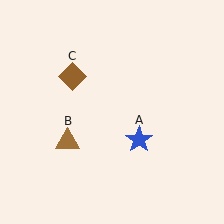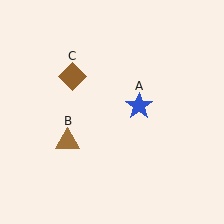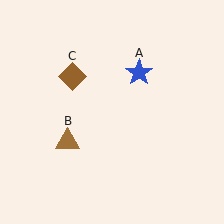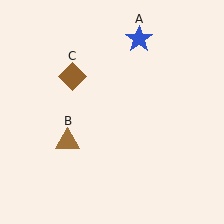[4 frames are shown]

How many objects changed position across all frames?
1 object changed position: blue star (object A).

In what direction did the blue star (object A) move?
The blue star (object A) moved up.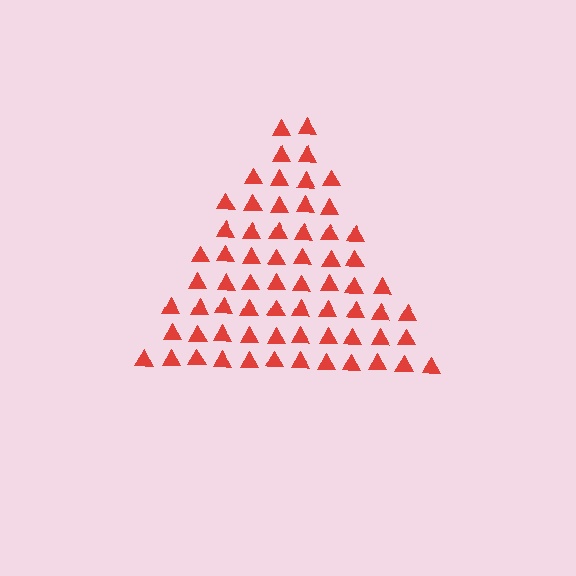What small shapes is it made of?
It is made of small triangles.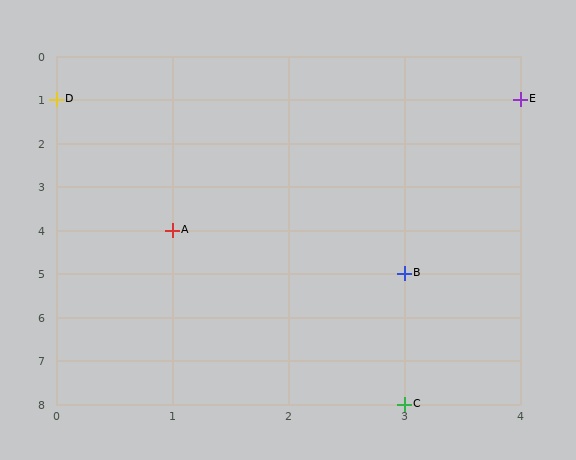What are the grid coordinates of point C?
Point C is at grid coordinates (3, 8).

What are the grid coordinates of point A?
Point A is at grid coordinates (1, 4).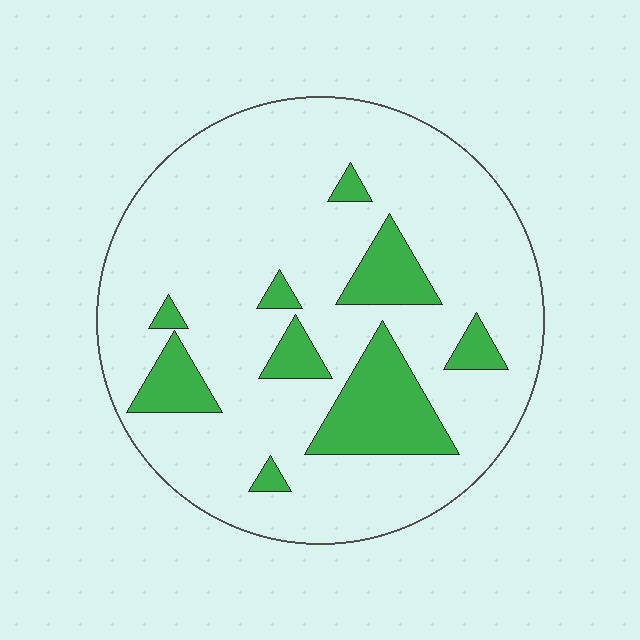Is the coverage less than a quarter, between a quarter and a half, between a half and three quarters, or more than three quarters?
Less than a quarter.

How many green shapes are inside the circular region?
9.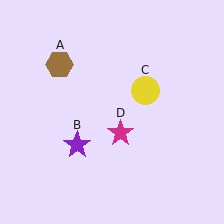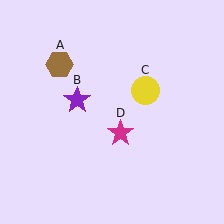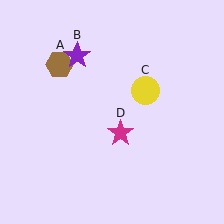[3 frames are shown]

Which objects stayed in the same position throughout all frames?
Brown hexagon (object A) and yellow circle (object C) and magenta star (object D) remained stationary.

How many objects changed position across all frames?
1 object changed position: purple star (object B).